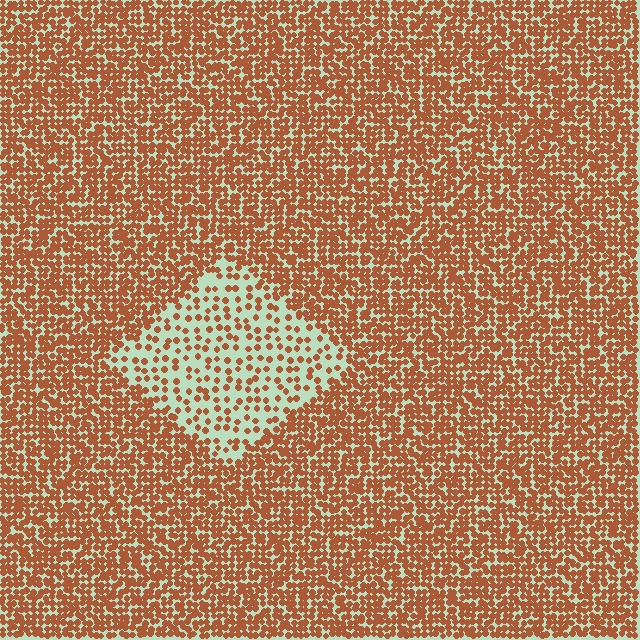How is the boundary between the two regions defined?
The boundary is defined by a change in element density (approximately 2.7x ratio). All elements are the same color, size, and shape.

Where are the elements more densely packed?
The elements are more densely packed outside the diamond boundary.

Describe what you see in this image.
The image contains small brown elements arranged at two different densities. A diamond-shaped region is visible where the elements are less densely packed than the surrounding area.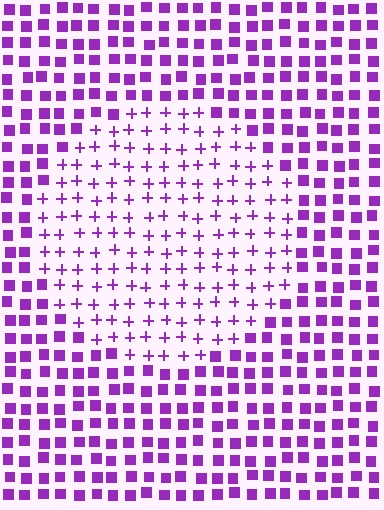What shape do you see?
I see a circle.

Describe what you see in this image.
The image is filled with small purple elements arranged in a uniform grid. A circle-shaped region contains plus signs, while the surrounding area contains squares. The boundary is defined purely by the change in element shape.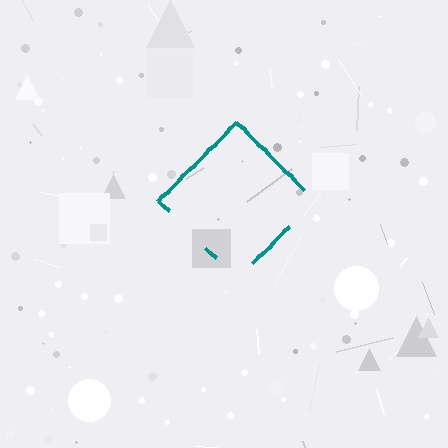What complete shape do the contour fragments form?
The contour fragments form a diamond.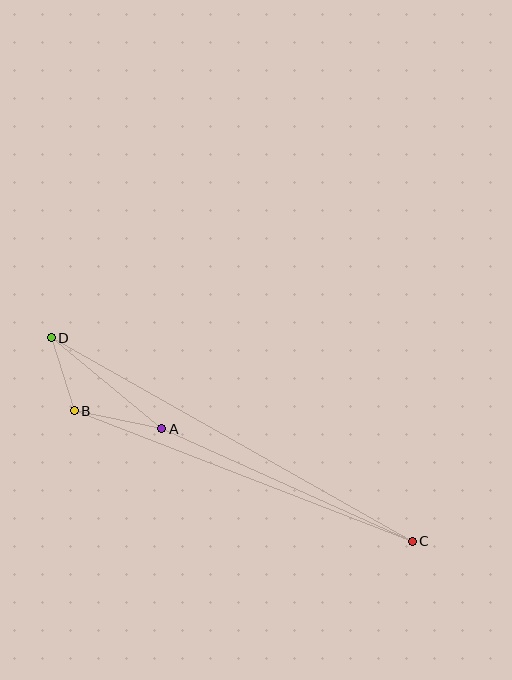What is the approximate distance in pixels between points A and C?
The distance between A and C is approximately 274 pixels.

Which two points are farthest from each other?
Points C and D are farthest from each other.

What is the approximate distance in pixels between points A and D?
The distance between A and D is approximately 143 pixels.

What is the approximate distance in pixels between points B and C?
The distance between B and C is approximately 362 pixels.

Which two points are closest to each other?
Points B and D are closest to each other.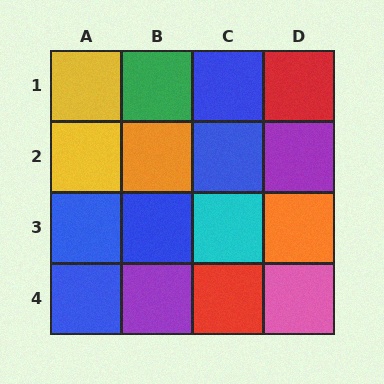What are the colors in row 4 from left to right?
Blue, purple, red, pink.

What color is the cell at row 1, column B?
Green.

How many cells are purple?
2 cells are purple.